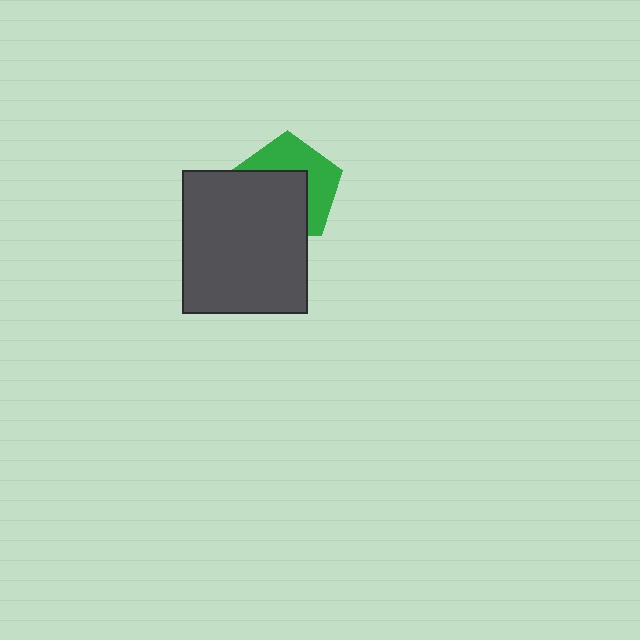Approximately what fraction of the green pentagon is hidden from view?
Roughly 53% of the green pentagon is hidden behind the dark gray rectangle.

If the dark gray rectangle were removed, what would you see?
You would see the complete green pentagon.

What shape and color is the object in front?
The object in front is a dark gray rectangle.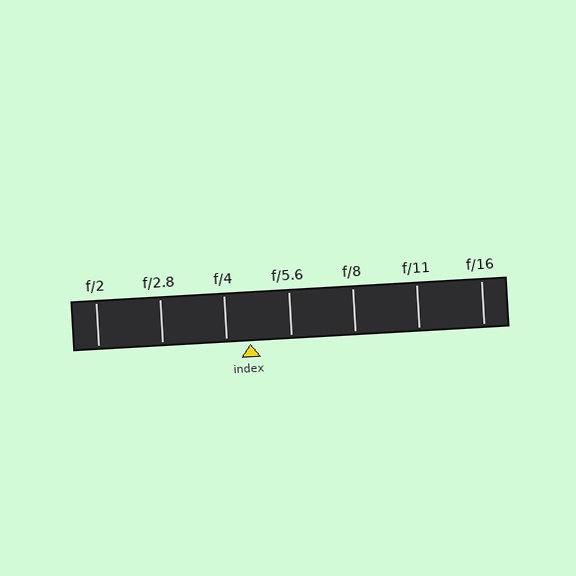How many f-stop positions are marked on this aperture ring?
There are 7 f-stop positions marked.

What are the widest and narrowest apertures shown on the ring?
The widest aperture shown is f/2 and the narrowest is f/16.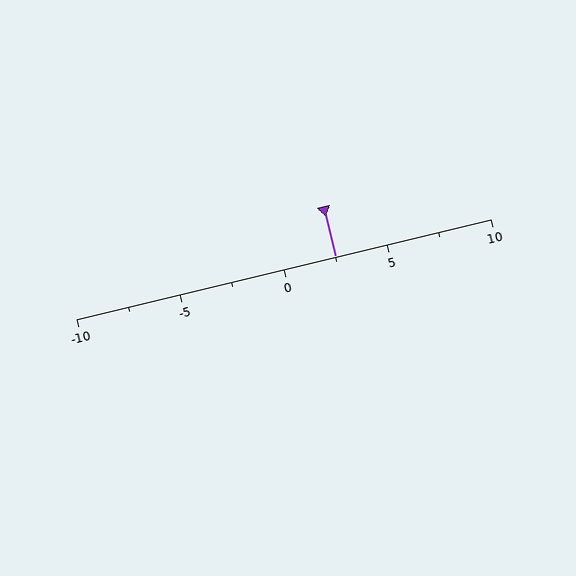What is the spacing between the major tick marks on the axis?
The major ticks are spaced 5 apart.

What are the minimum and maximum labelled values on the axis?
The axis runs from -10 to 10.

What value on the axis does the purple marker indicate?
The marker indicates approximately 2.5.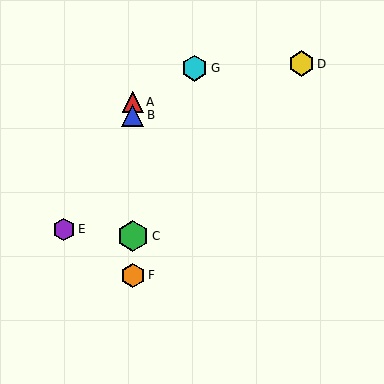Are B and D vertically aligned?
No, B is at x≈133 and D is at x≈301.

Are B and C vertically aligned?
Yes, both are at x≈133.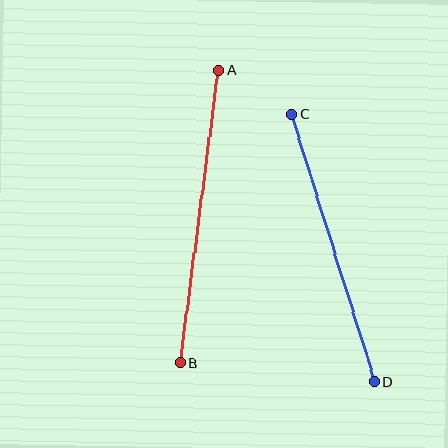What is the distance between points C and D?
The distance is approximately 280 pixels.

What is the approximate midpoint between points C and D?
The midpoint is at approximately (333, 248) pixels.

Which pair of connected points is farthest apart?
Points A and B are farthest apart.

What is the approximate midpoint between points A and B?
The midpoint is at approximately (199, 217) pixels.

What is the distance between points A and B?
The distance is approximately 295 pixels.